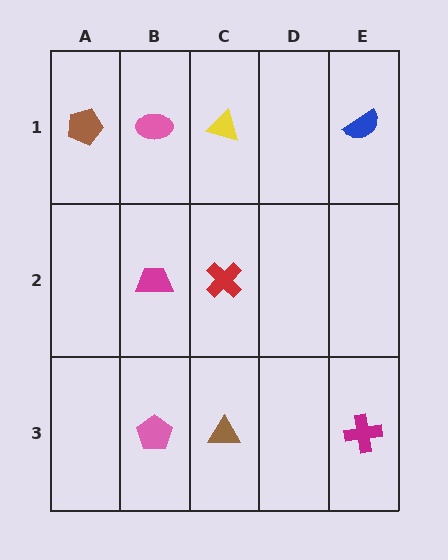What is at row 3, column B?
A pink pentagon.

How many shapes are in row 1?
4 shapes.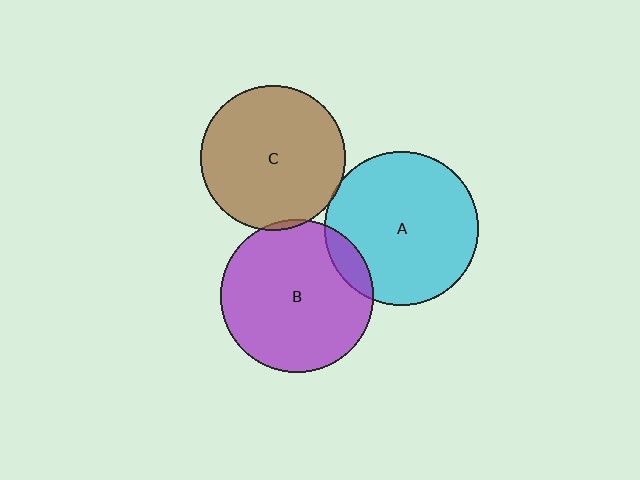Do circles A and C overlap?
Yes.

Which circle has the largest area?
Circle A (cyan).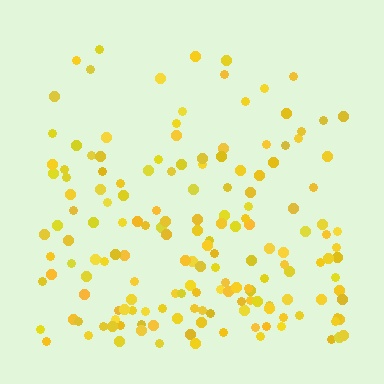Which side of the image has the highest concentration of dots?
The bottom.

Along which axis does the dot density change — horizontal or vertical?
Vertical.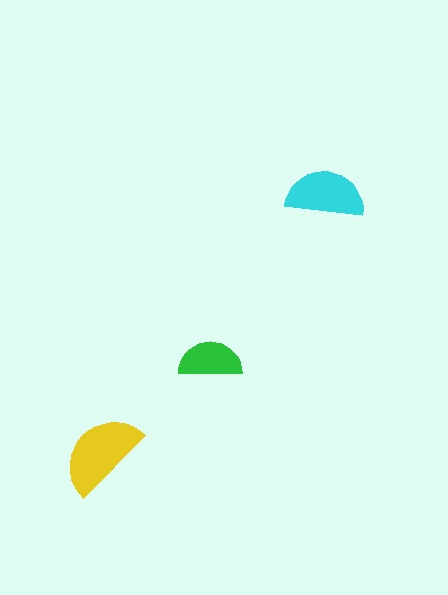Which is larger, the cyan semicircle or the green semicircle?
The cyan one.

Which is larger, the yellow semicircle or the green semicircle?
The yellow one.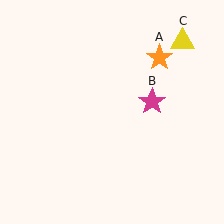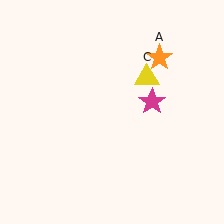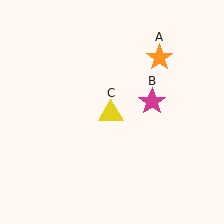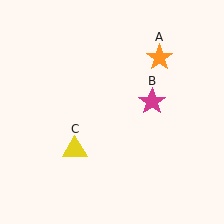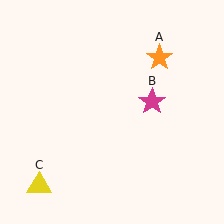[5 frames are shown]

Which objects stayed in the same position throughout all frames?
Orange star (object A) and magenta star (object B) remained stationary.